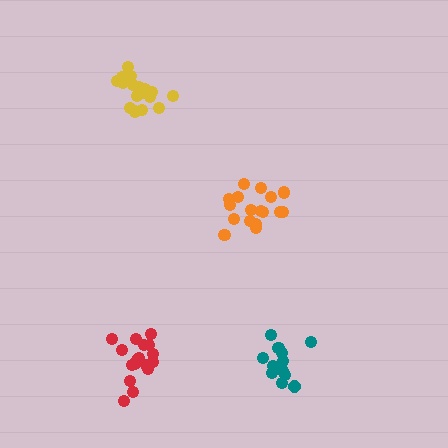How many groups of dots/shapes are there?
There are 4 groups.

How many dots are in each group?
Group 1: 17 dots, Group 2: 17 dots, Group 3: 13 dots, Group 4: 17 dots (64 total).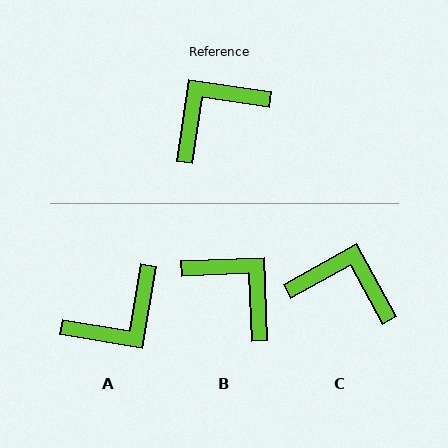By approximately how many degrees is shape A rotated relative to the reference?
Approximately 179 degrees counter-clockwise.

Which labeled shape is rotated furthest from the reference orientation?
A, about 179 degrees away.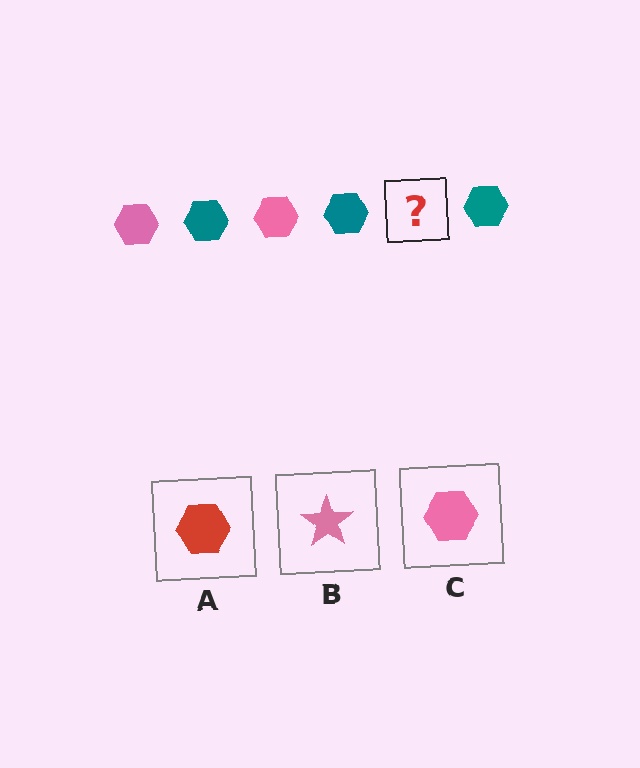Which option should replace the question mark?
Option C.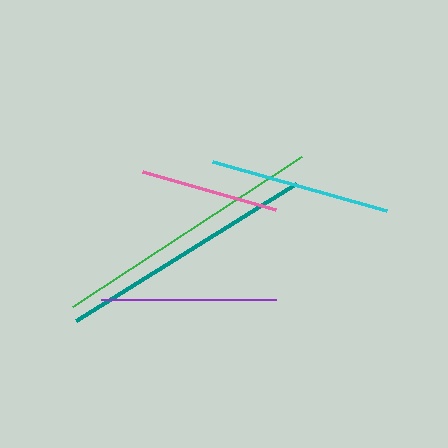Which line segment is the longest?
The green line is the longest at approximately 274 pixels.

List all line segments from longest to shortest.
From longest to shortest: green, teal, cyan, purple, pink.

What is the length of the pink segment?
The pink segment is approximately 138 pixels long.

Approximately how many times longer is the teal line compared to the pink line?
The teal line is approximately 1.9 times the length of the pink line.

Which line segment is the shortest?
The pink line is the shortest at approximately 138 pixels.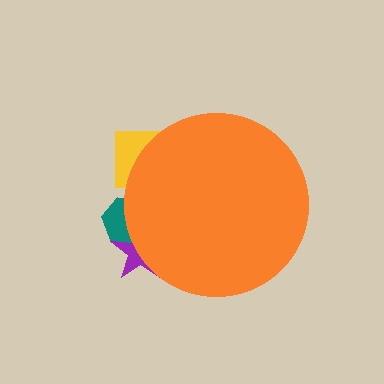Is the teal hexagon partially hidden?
Yes, the teal hexagon is partially hidden behind the orange circle.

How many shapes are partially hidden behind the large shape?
3 shapes are partially hidden.